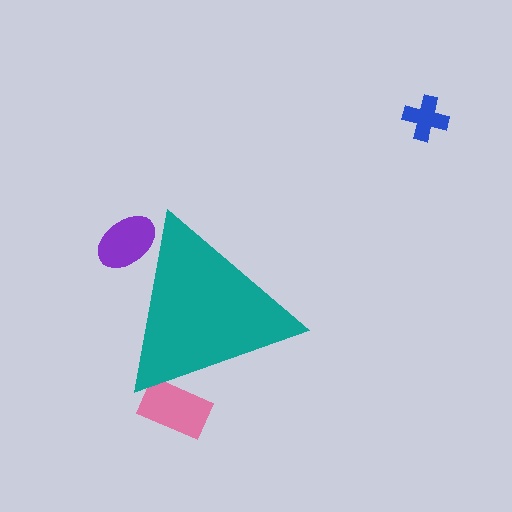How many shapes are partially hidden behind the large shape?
2 shapes are partially hidden.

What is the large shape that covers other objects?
A teal triangle.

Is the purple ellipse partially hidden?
Yes, the purple ellipse is partially hidden behind the teal triangle.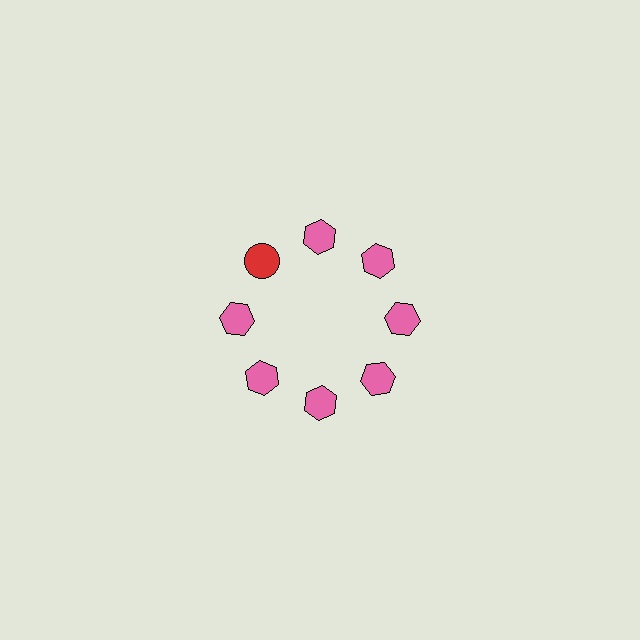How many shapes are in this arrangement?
There are 8 shapes arranged in a ring pattern.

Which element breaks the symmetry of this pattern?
The red circle at roughly the 10 o'clock position breaks the symmetry. All other shapes are pink hexagons.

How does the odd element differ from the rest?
It differs in both color (red instead of pink) and shape (circle instead of hexagon).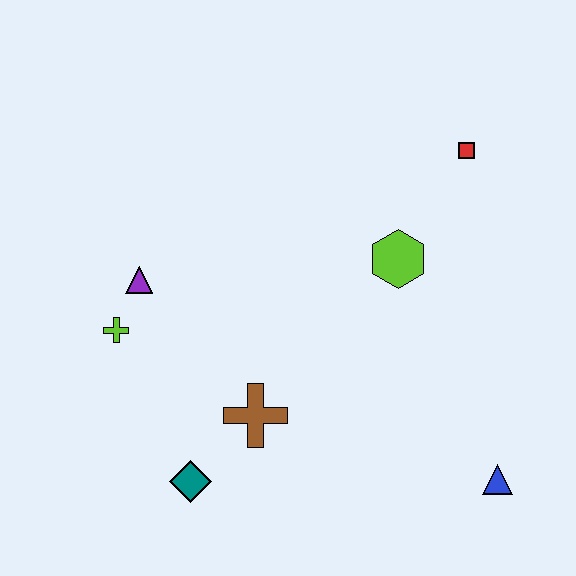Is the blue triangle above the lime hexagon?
No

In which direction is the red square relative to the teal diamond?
The red square is above the teal diamond.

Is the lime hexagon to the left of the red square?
Yes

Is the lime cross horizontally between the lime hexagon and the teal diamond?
No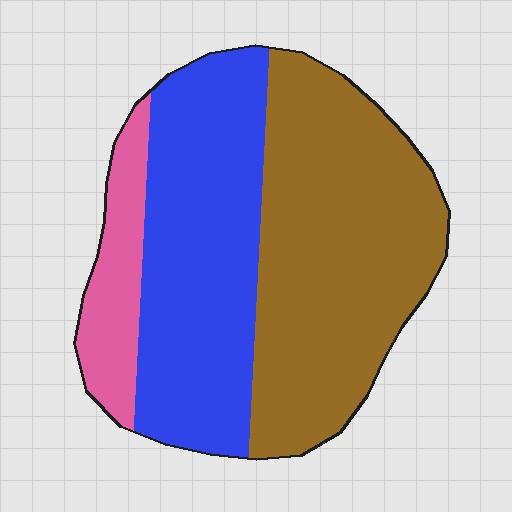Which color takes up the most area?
Brown, at roughly 50%.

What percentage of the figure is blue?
Blue covers around 40% of the figure.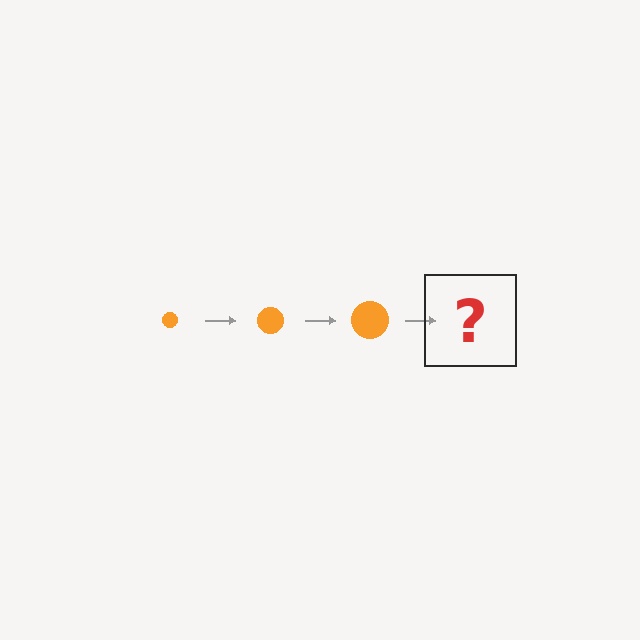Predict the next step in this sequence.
The next step is an orange circle, larger than the previous one.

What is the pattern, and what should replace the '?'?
The pattern is that the circle gets progressively larger each step. The '?' should be an orange circle, larger than the previous one.